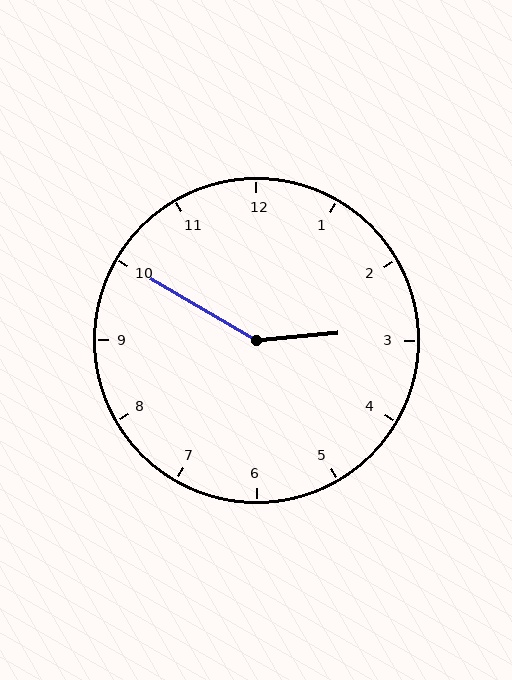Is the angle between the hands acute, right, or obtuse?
It is obtuse.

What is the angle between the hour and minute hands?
Approximately 145 degrees.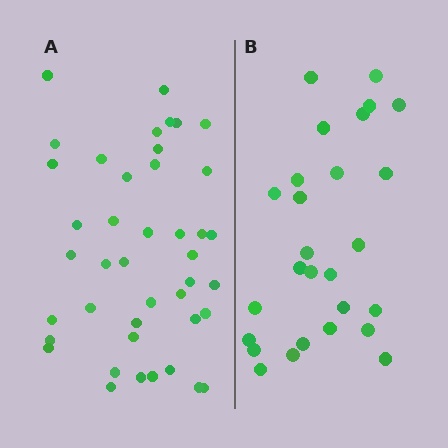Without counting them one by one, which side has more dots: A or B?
Region A (the left region) has more dots.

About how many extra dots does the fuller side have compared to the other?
Region A has approximately 15 more dots than region B.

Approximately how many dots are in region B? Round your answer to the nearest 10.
About 30 dots. (The exact count is 27, which rounds to 30.)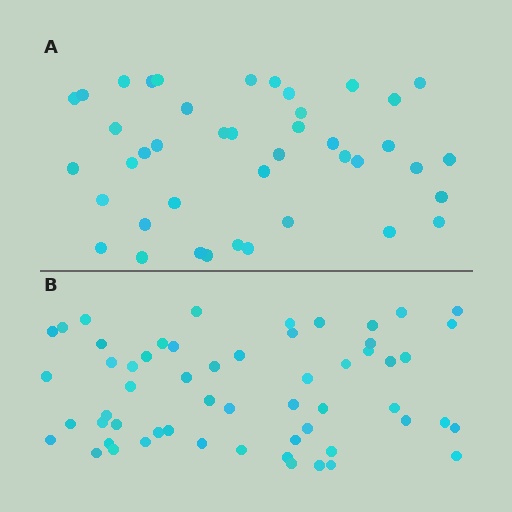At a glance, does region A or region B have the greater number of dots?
Region B (the bottom region) has more dots.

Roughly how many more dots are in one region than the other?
Region B has approximately 15 more dots than region A.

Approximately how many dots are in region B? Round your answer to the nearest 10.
About 60 dots. (The exact count is 57, which rounds to 60.)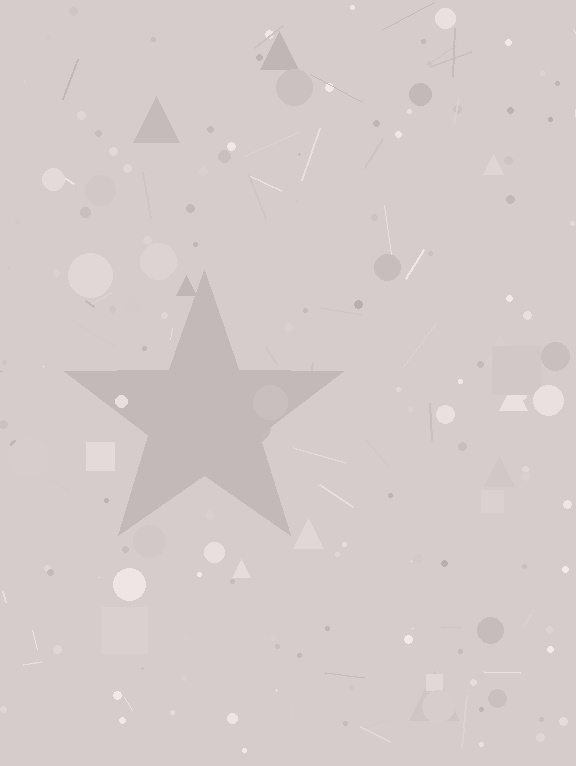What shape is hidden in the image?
A star is hidden in the image.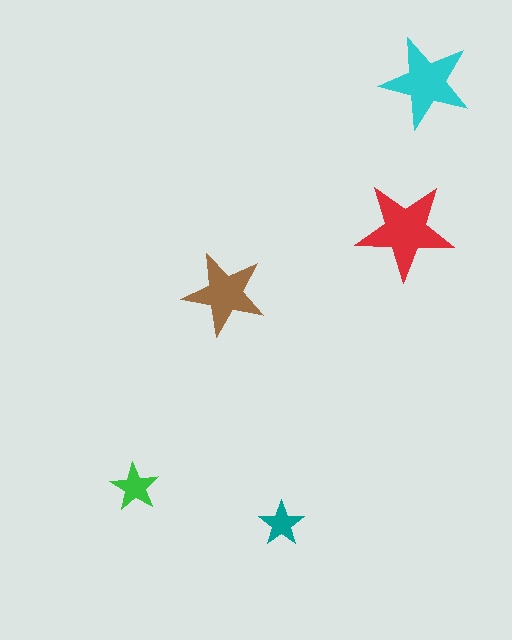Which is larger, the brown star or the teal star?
The brown one.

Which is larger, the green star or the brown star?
The brown one.